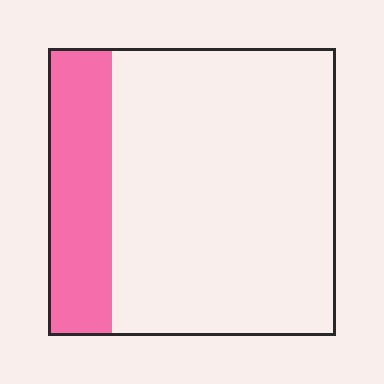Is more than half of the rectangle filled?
No.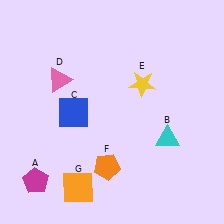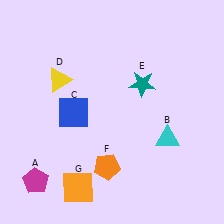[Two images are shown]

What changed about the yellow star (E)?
In Image 1, E is yellow. In Image 2, it changed to teal.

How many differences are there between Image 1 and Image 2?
There are 2 differences between the two images.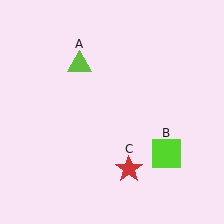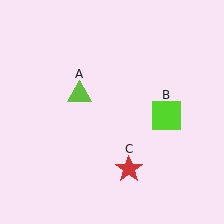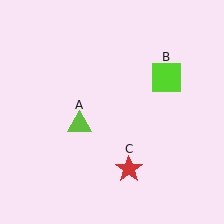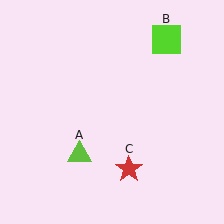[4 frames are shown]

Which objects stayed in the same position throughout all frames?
Red star (object C) remained stationary.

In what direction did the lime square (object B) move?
The lime square (object B) moved up.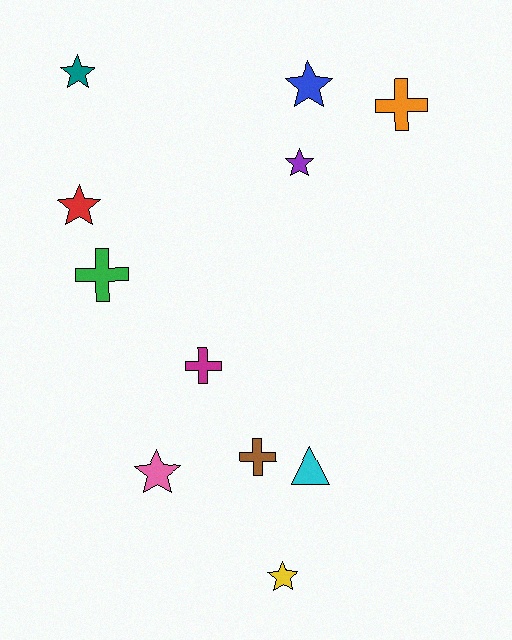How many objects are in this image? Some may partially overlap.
There are 11 objects.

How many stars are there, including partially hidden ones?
There are 6 stars.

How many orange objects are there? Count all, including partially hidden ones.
There is 1 orange object.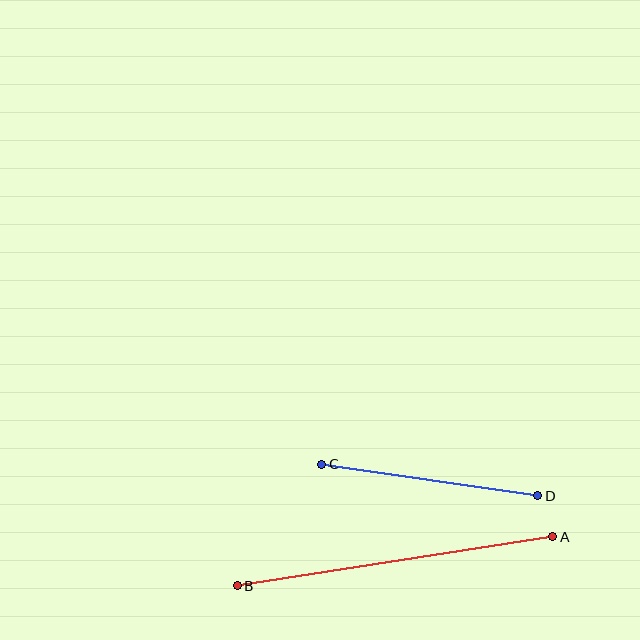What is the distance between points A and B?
The distance is approximately 319 pixels.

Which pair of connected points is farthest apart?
Points A and B are farthest apart.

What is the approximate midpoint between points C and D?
The midpoint is at approximately (430, 480) pixels.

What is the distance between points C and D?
The distance is approximately 219 pixels.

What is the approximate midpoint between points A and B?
The midpoint is at approximately (395, 561) pixels.